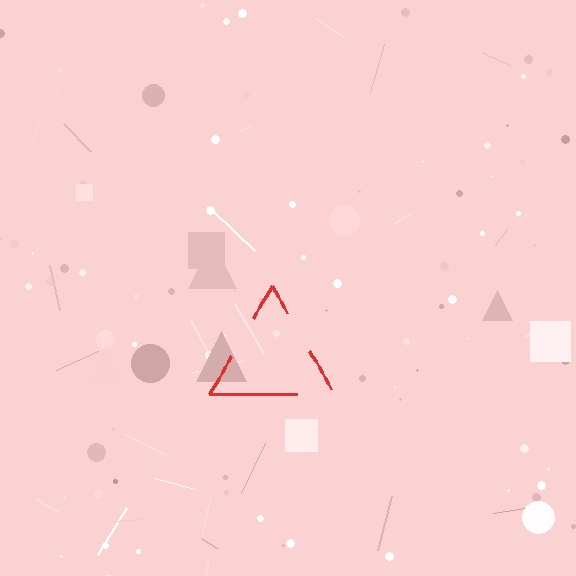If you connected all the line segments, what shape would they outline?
They would outline a triangle.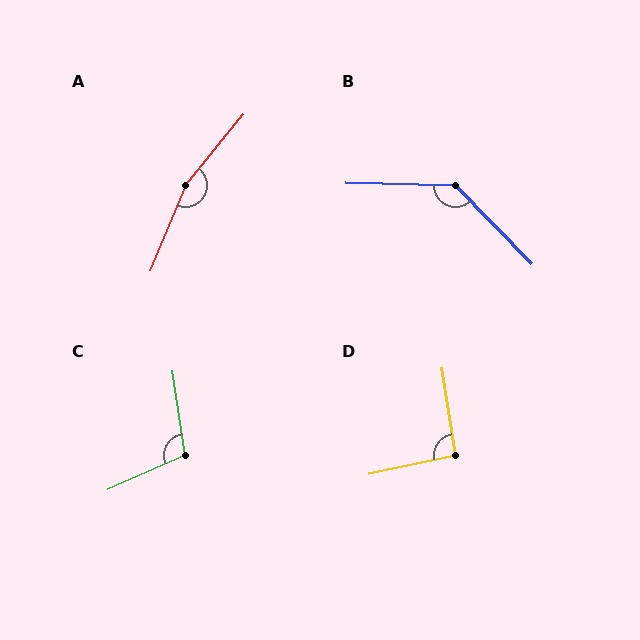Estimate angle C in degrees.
Approximately 106 degrees.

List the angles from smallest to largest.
D (93°), C (106°), B (136°), A (163°).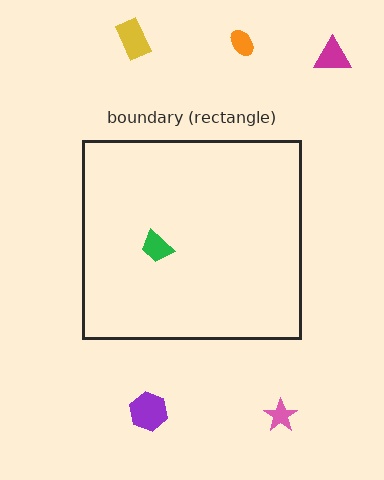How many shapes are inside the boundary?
1 inside, 5 outside.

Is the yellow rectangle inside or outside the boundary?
Outside.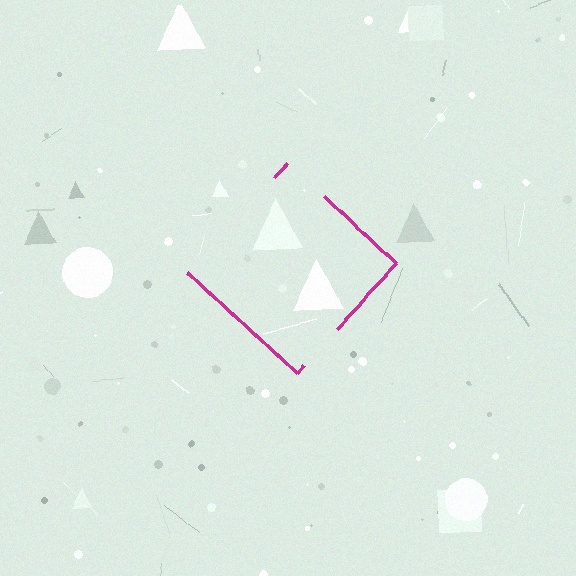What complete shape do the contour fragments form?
The contour fragments form a diamond.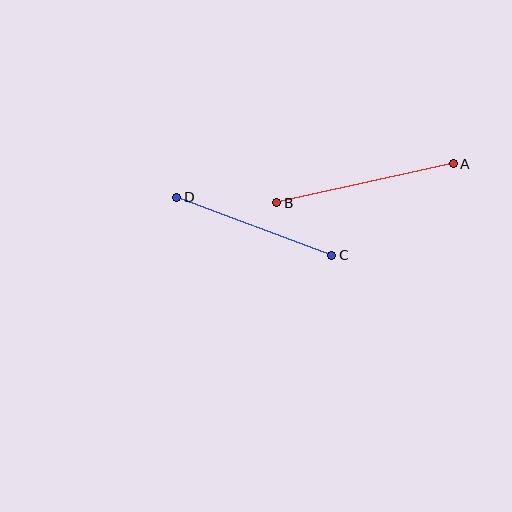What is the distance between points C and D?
The distance is approximately 165 pixels.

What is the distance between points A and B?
The distance is approximately 181 pixels.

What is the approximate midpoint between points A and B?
The midpoint is at approximately (365, 183) pixels.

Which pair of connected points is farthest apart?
Points A and B are farthest apart.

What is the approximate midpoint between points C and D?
The midpoint is at approximately (254, 226) pixels.